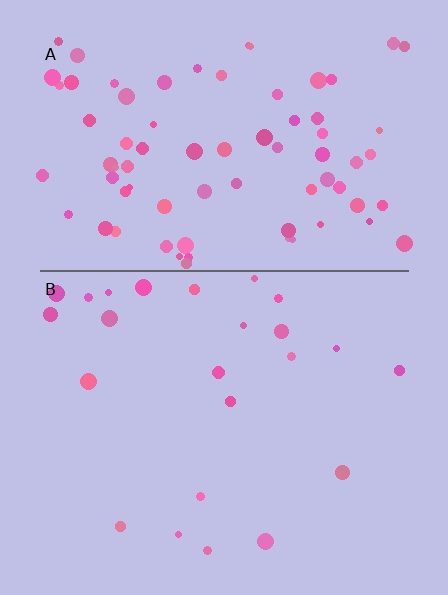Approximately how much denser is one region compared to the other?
Approximately 3.3× — region A over region B.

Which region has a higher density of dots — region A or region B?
A (the top).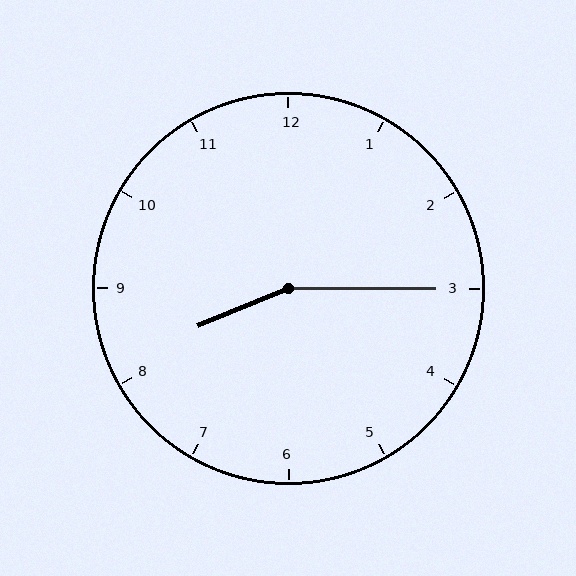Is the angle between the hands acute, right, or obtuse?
It is obtuse.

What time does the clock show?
8:15.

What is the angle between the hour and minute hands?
Approximately 158 degrees.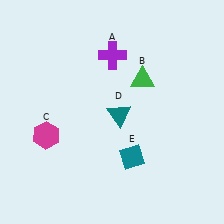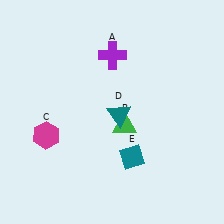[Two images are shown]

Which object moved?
The green triangle (B) moved down.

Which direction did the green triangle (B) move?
The green triangle (B) moved down.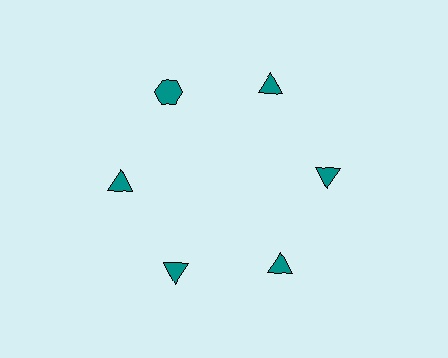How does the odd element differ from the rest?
It has a different shape: hexagon instead of triangle.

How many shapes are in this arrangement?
There are 6 shapes arranged in a ring pattern.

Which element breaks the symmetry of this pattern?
The teal hexagon at roughly the 11 o'clock position breaks the symmetry. All other shapes are teal triangles.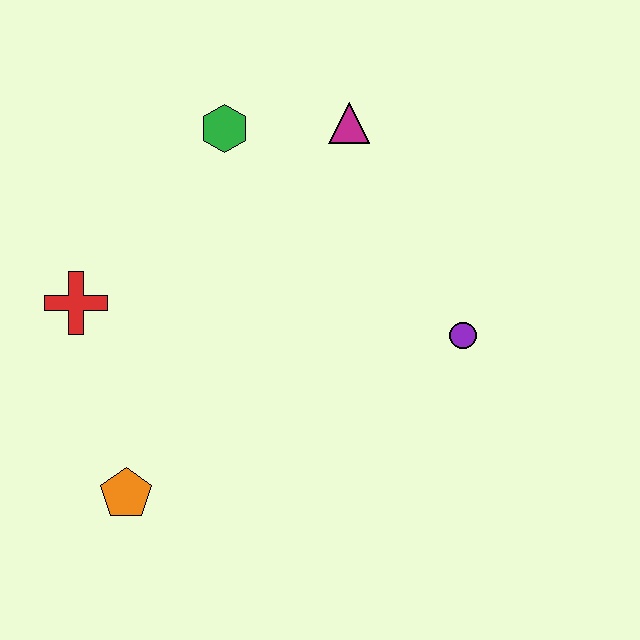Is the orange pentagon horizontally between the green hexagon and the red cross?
Yes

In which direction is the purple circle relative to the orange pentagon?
The purple circle is to the right of the orange pentagon.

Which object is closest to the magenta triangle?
The green hexagon is closest to the magenta triangle.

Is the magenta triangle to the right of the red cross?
Yes